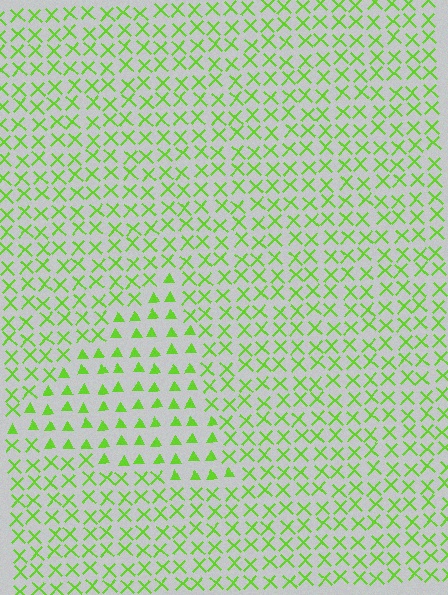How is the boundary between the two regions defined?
The boundary is defined by a change in element shape: triangles inside vs. X marks outside. All elements share the same color and spacing.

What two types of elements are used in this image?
The image uses triangles inside the triangle region and X marks outside it.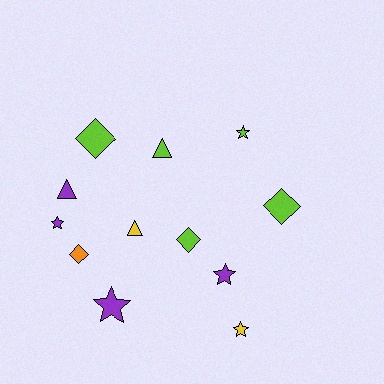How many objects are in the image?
There are 12 objects.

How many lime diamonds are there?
There are 3 lime diamonds.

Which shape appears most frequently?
Star, with 5 objects.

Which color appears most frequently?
Lime, with 5 objects.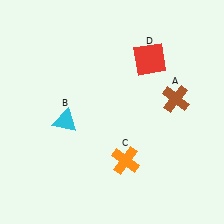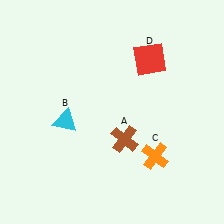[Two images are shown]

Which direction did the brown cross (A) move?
The brown cross (A) moved left.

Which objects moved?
The objects that moved are: the brown cross (A), the orange cross (C).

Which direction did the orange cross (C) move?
The orange cross (C) moved right.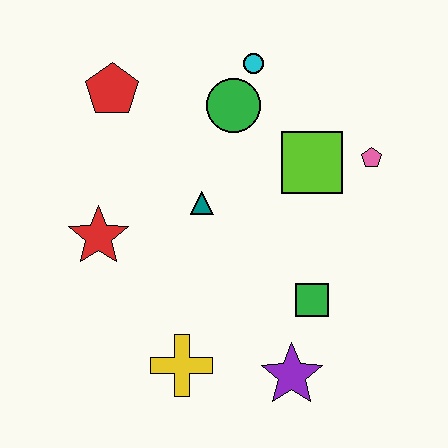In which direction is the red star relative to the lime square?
The red star is to the left of the lime square.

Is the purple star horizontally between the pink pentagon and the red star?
Yes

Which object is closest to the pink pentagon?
The lime square is closest to the pink pentagon.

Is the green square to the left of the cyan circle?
No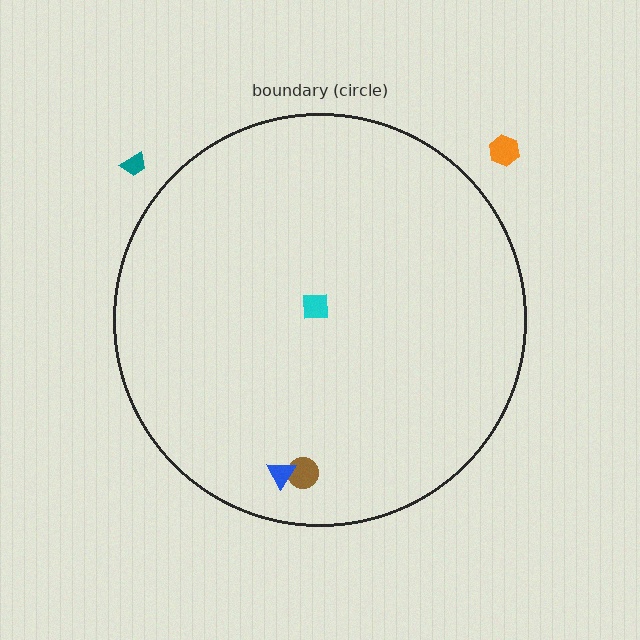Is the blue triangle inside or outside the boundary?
Inside.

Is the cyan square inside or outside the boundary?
Inside.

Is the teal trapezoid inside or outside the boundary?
Outside.